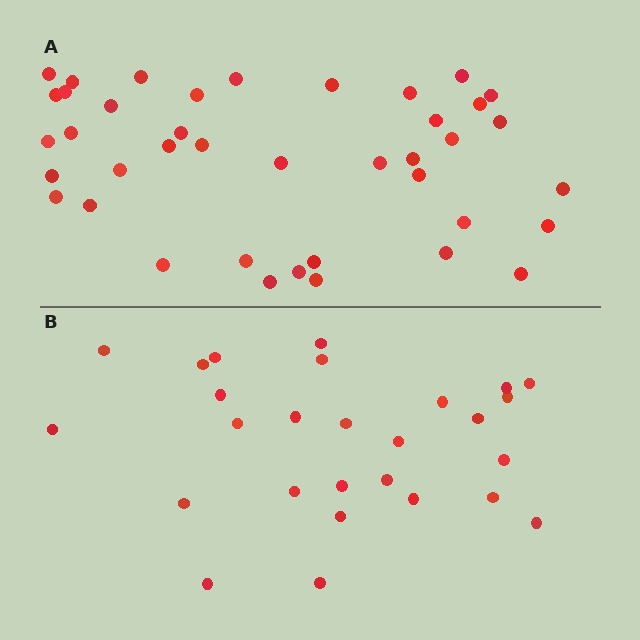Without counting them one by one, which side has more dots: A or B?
Region A (the top region) has more dots.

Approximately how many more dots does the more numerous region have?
Region A has approximately 15 more dots than region B.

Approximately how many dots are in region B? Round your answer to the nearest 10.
About 30 dots. (The exact count is 27, which rounds to 30.)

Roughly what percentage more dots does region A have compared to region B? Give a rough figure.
About 50% more.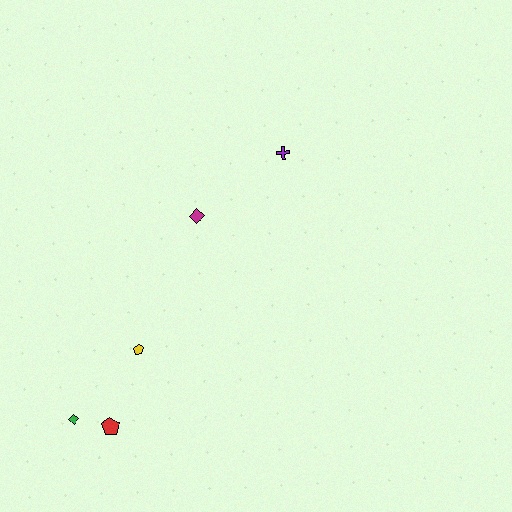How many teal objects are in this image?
There are no teal objects.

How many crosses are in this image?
There is 1 cross.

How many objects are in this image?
There are 5 objects.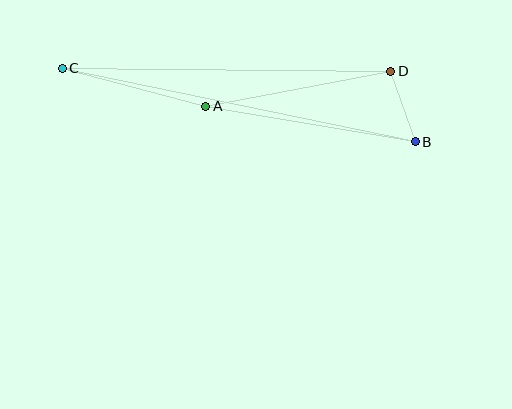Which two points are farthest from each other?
Points B and C are farthest from each other.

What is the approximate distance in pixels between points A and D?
The distance between A and D is approximately 188 pixels.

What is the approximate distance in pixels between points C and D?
The distance between C and D is approximately 328 pixels.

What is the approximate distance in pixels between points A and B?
The distance between A and B is approximately 213 pixels.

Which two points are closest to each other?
Points B and D are closest to each other.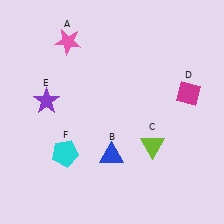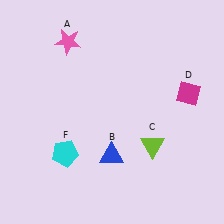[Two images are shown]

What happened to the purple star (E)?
The purple star (E) was removed in Image 2. It was in the top-left area of Image 1.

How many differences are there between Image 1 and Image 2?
There is 1 difference between the two images.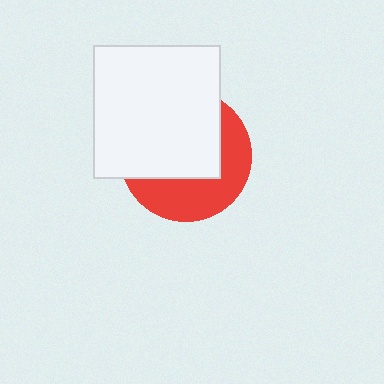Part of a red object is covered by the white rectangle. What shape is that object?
It is a circle.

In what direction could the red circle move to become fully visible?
The red circle could move toward the lower-right. That would shift it out from behind the white rectangle entirely.